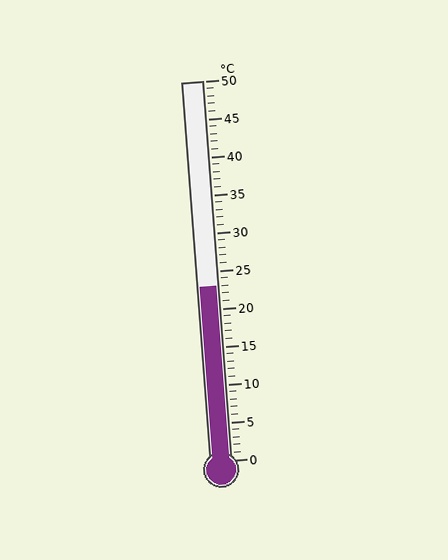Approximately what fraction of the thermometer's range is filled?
The thermometer is filled to approximately 45% of its range.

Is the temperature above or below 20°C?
The temperature is above 20°C.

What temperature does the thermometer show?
The thermometer shows approximately 23°C.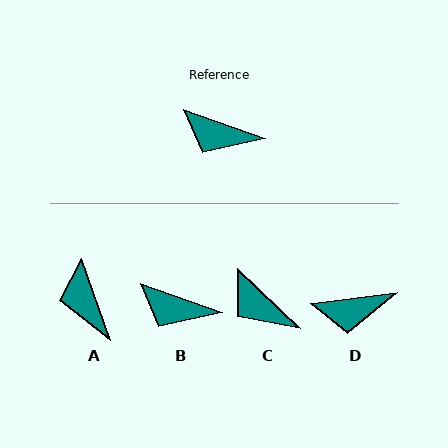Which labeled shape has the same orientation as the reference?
B.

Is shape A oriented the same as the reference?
No, it is off by about 51 degrees.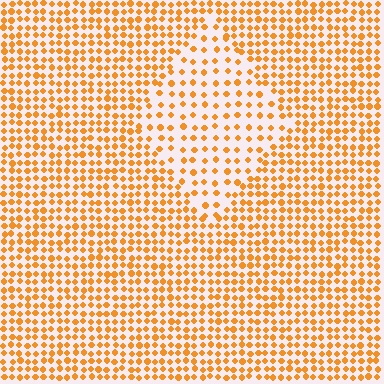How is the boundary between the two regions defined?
The boundary is defined by a change in element density (approximately 1.9x ratio). All elements are the same color, size, and shape.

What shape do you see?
I see a diamond.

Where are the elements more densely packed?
The elements are more densely packed outside the diamond boundary.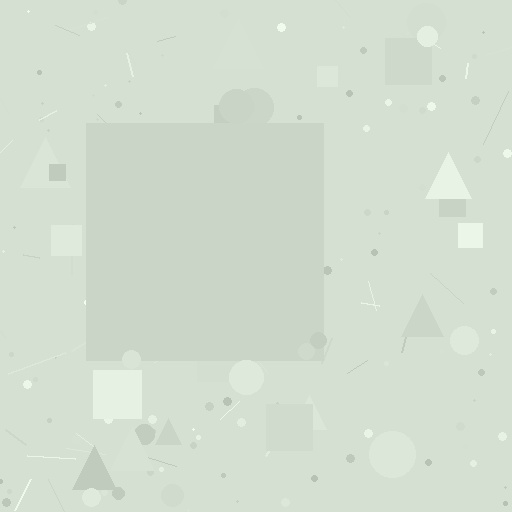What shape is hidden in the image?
A square is hidden in the image.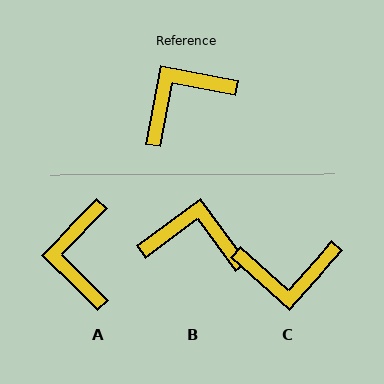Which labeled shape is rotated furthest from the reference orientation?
C, about 149 degrees away.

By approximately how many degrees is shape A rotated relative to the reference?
Approximately 56 degrees counter-clockwise.